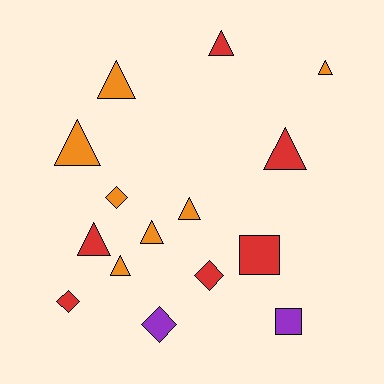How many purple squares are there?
There is 1 purple square.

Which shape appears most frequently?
Triangle, with 9 objects.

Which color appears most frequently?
Orange, with 7 objects.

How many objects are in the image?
There are 15 objects.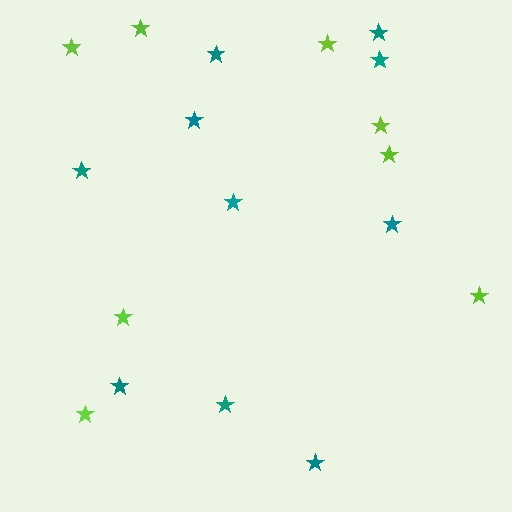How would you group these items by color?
There are 2 groups: one group of lime stars (8) and one group of teal stars (10).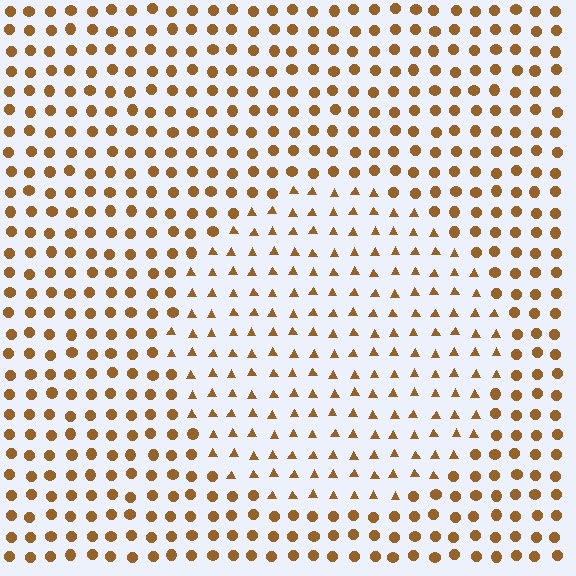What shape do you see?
I see a circle.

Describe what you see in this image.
The image is filled with small brown elements arranged in a uniform grid. A circle-shaped region contains triangles, while the surrounding area contains circles. The boundary is defined purely by the change in element shape.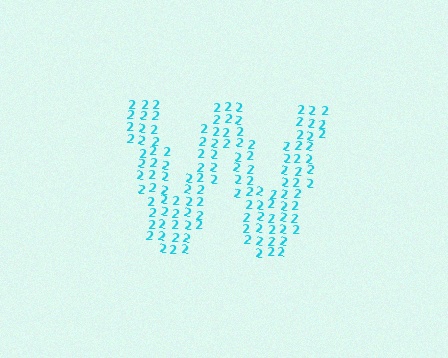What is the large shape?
The large shape is the letter W.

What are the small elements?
The small elements are digit 2's.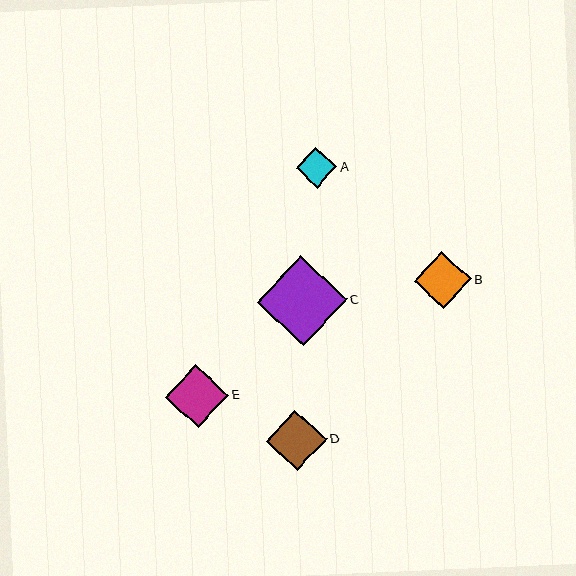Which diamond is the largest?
Diamond C is the largest with a size of approximately 90 pixels.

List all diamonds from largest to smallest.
From largest to smallest: C, E, D, B, A.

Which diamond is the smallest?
Diamond A is the smallest with a size of approximately 41 pixels.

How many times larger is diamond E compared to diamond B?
Diamond E is approximately 1.1 times the size of diamond B.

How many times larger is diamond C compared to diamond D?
Diamond C is approximately 1.5 times the size of diamond D.